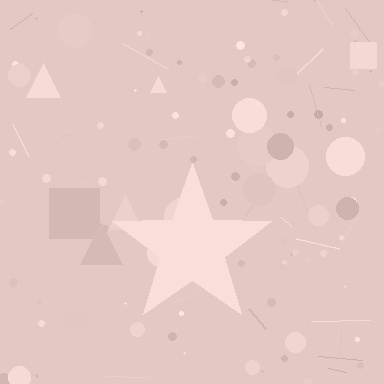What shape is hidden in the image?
A star is hidden in the image.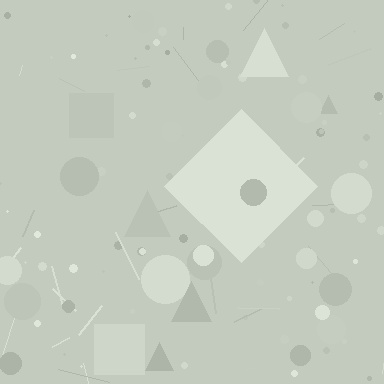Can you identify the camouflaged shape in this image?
The camouflaged shape is a diamond.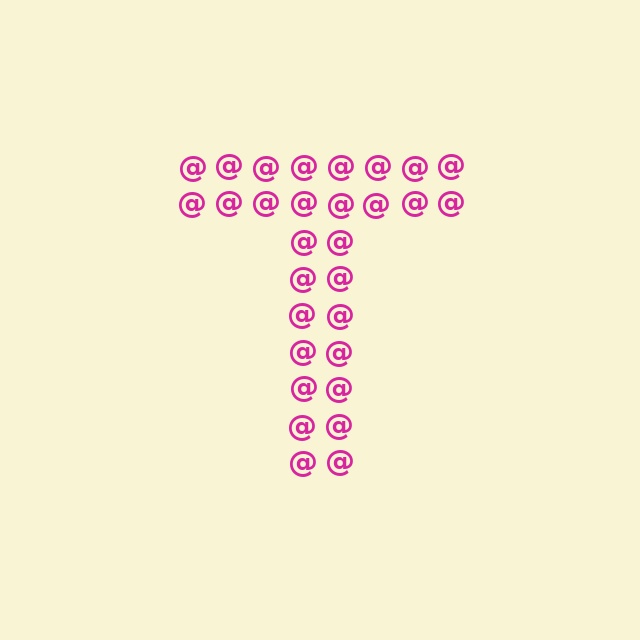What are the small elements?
The small elements are at signs.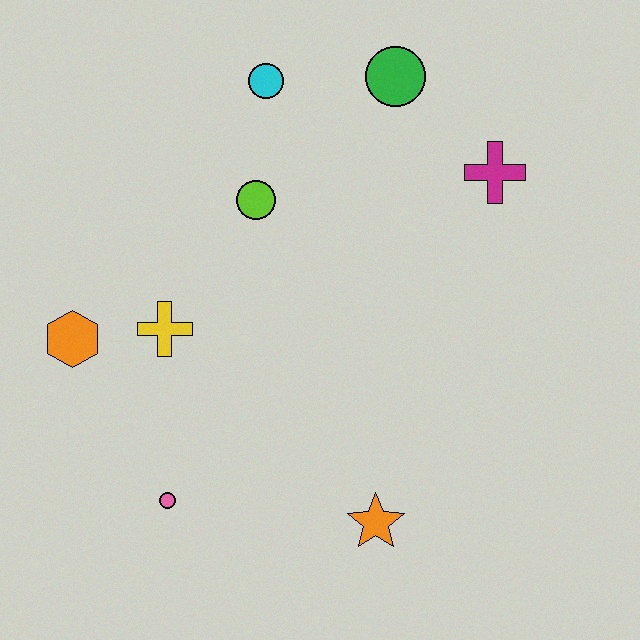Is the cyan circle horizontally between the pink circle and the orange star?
Yes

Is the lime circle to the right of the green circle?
No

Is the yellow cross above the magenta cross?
No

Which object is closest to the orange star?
The pink circle is closest to the orange star.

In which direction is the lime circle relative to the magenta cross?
The lime circle is to the left of the magenta cross.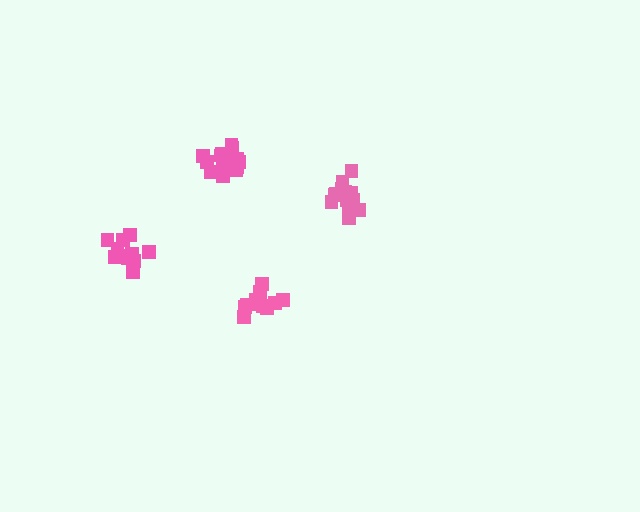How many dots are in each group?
Group 1: 12 dots, Group 2: 11 dots, Group 3: 15 dots, Group 4: 15 dots (53 total).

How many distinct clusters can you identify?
There are 4 distinct clusters.